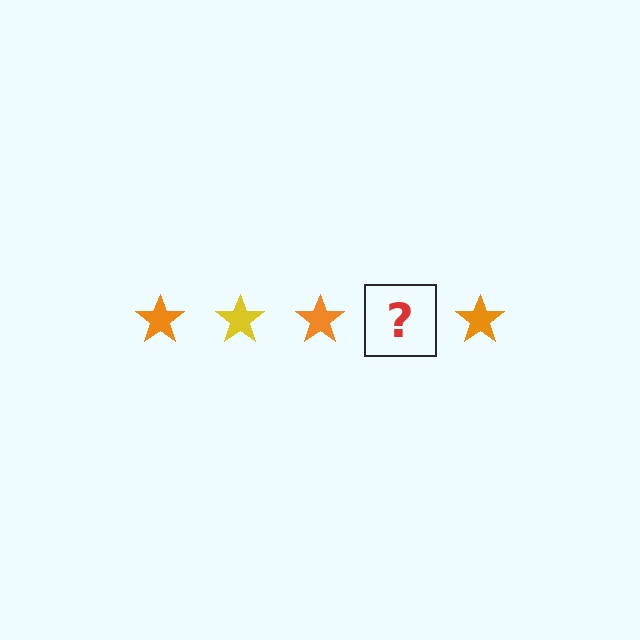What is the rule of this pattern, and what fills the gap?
The rule is that the pattern cycles through orange, yellow stars. The gap should be filled with a yellow star.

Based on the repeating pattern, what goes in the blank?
The blank should be a yellow star.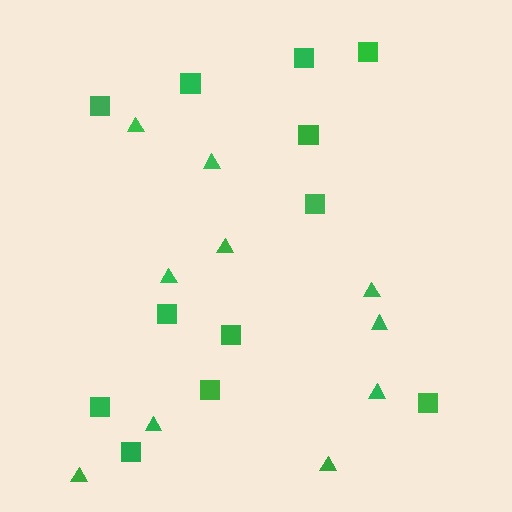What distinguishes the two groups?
There are 2 groups: one group of triangles (10) and one group of squares (12).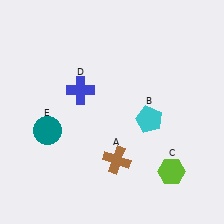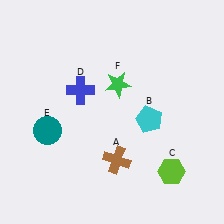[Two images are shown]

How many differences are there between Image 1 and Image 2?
There is 1 difference between the two images.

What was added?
A green star (F) was added in Image 2.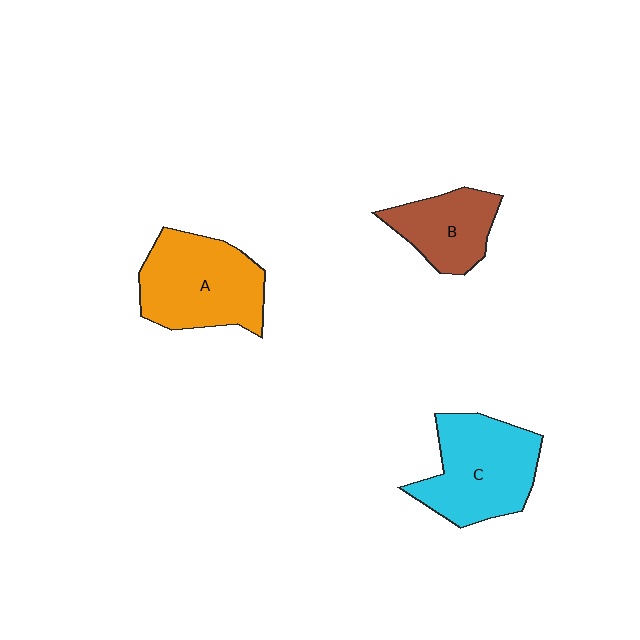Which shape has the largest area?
Shape A (orange).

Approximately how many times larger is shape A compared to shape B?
Approximately 1.6 times.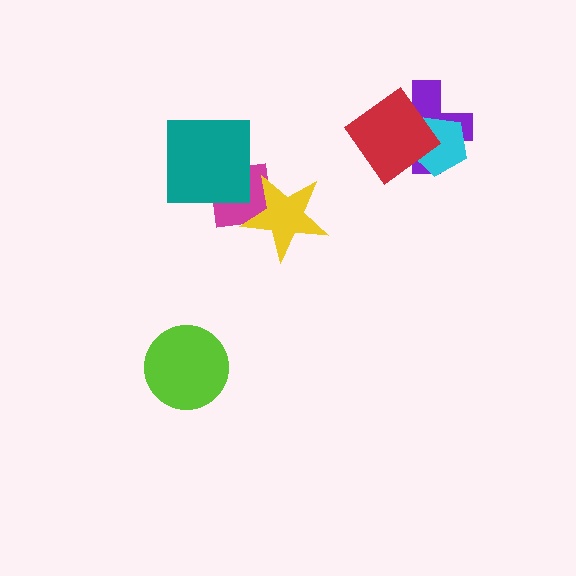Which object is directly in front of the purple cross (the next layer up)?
The cyan pentagon is directly in front of the purple cross.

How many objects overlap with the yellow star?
1 object overlaps with the yellow star.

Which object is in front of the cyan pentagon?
The red diamond is in front of the cyan pentagon.